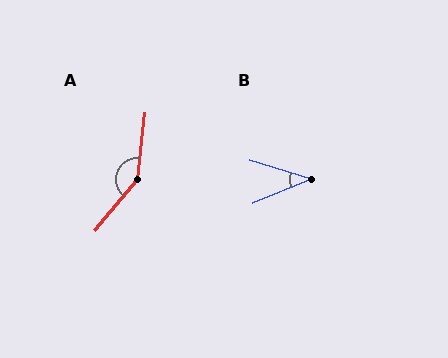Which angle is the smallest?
B, at approximately 39 degrees.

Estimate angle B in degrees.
Approximately 39 degrees.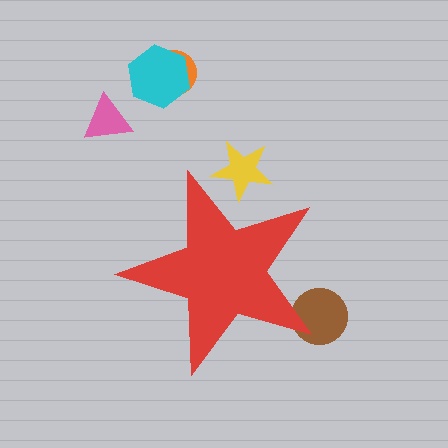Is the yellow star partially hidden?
Yes, the yellow star is partially hidden behind the red star.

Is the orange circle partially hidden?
No, the orange circle is fully visible.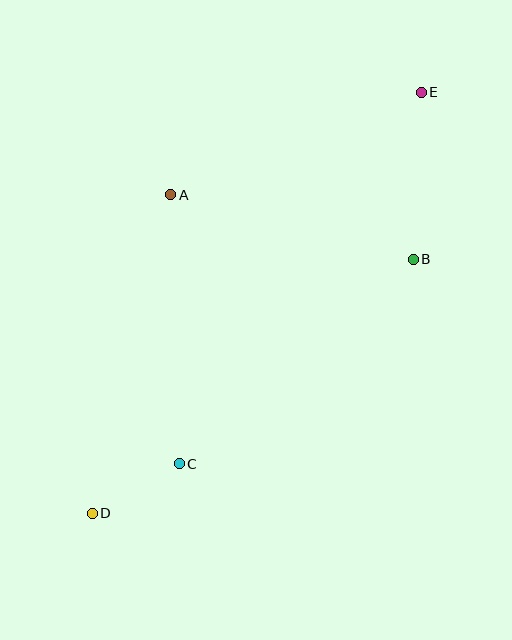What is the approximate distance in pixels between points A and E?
The distance between A and E is approximately 271 pixels.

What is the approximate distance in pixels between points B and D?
The distance between B and D is approximately 410 pixels.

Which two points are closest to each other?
Points C and D are closest to each other.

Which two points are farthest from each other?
Points D and E are farthest from each other.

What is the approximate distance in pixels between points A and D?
The distance between A and D is approximately 328 pixels.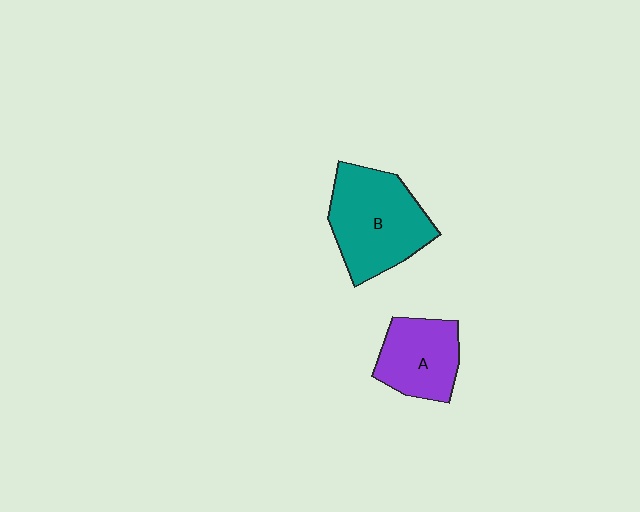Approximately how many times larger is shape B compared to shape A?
Approximately 1.5 times.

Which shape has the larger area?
Shape B (teal).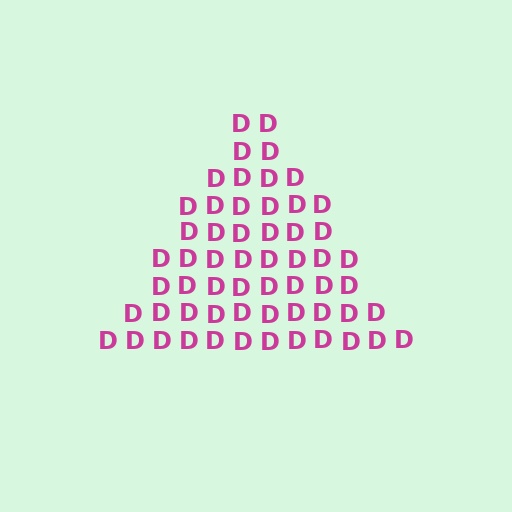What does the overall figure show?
The overall figure shows a triangle.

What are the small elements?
The small elements are letter D's.